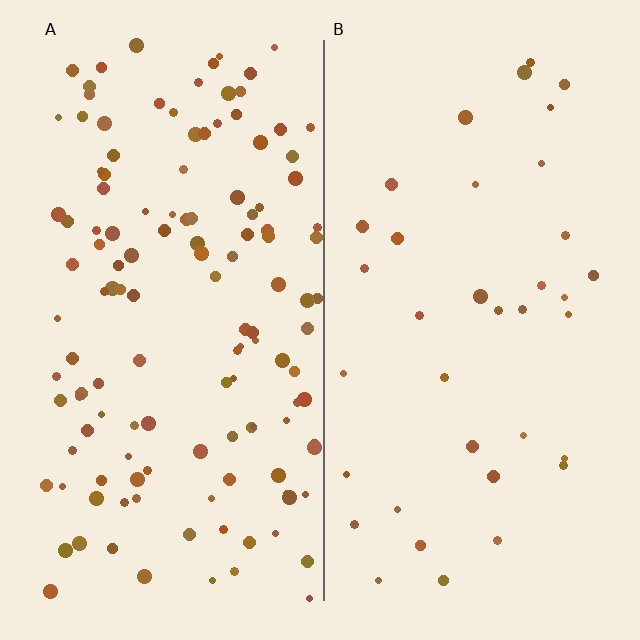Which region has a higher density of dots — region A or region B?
A (the left).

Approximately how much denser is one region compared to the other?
Approximately 3.6× — region A over region B.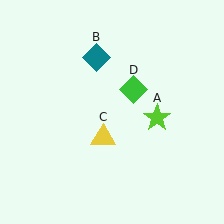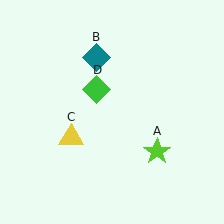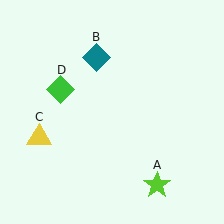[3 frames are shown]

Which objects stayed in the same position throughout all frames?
Teal diamond (object B) remained stationary.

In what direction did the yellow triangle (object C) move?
The yellow triangle (object C) moved left.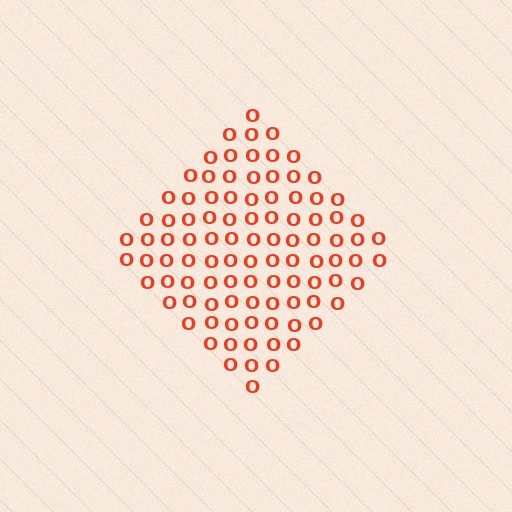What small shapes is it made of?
It is made of small letter O's.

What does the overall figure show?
The overall figure shows a diamond.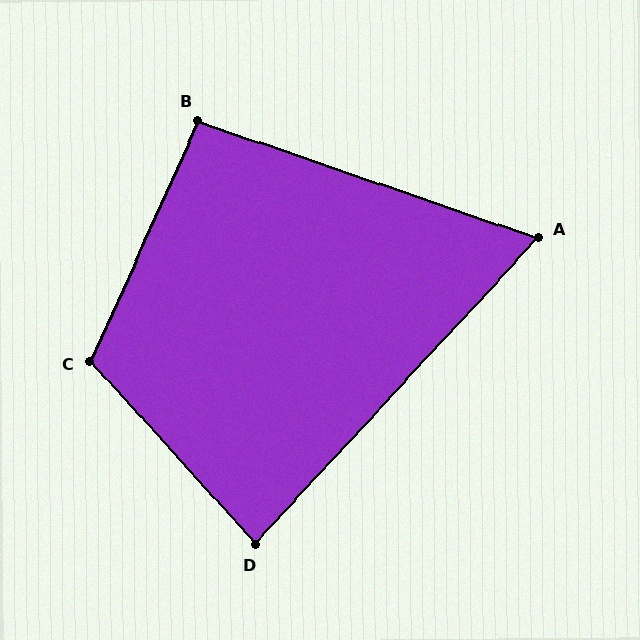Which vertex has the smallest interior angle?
A, at approximately 66 degrees.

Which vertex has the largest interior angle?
C, at approximately 114 degrees.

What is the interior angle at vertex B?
Approximately 95 degrees (obtuse).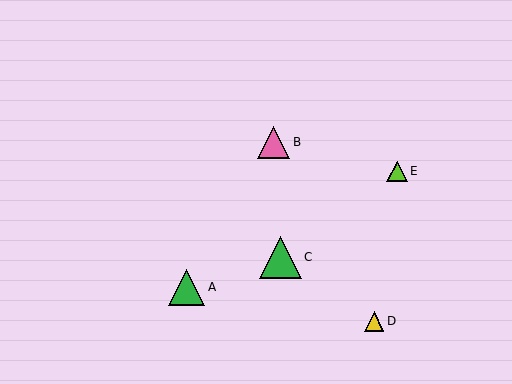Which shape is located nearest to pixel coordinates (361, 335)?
The yellow triangle (labeled D) at (374, 321) is nearest to that location.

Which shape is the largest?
The green triangle (labeled C) is the largest.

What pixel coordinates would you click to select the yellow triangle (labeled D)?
Click at (374, 321) to select the yellow triangle D.